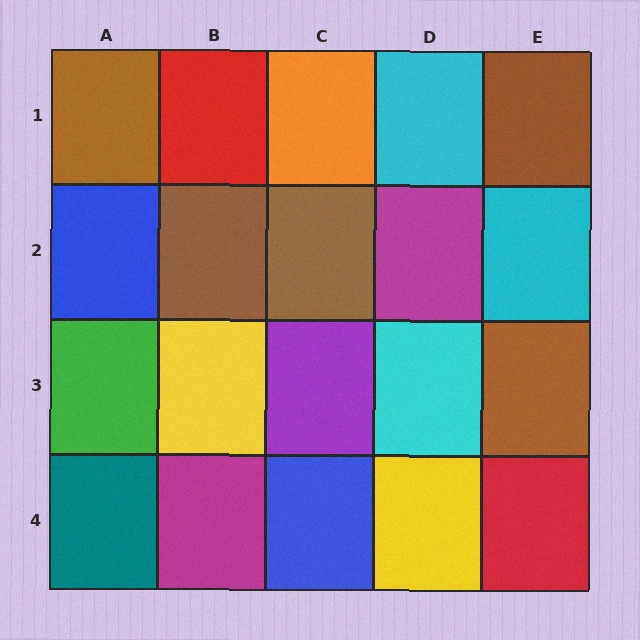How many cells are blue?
2 cells are blue.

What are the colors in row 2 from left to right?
Blue, brown, brown, magenta, cyan.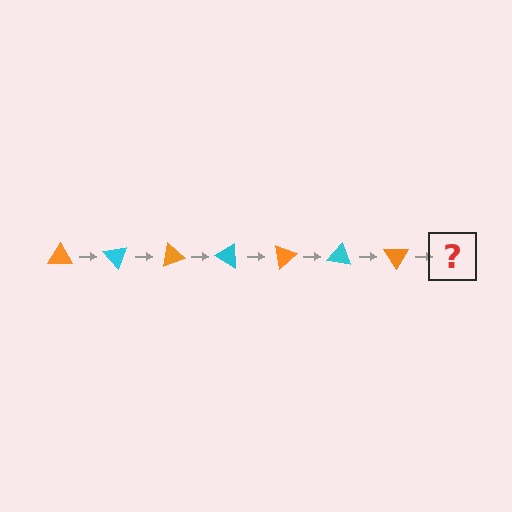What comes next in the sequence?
The next element should be a cyan triangle, rotated 350 degrees from the start.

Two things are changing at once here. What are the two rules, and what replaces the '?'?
The two rules are that it rotates 50 degrees each step and the color cycles through orange and cyan. The '?' should be a cyan triangle, rotated 350 degrees from the start.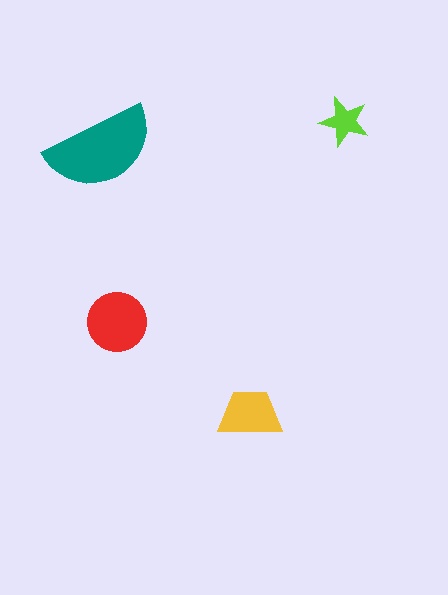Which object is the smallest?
The lime star.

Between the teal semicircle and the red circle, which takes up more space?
The teal semicircle.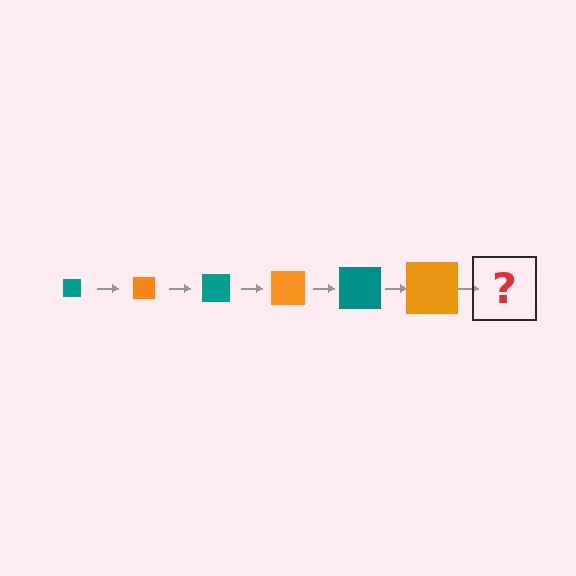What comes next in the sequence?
The next element should be a teal square, larger than the previous one.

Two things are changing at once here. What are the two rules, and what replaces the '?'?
The two rules are that the square grows larger each step and the color cycles through teal and orange. The '?' should be a teal square, larger than the previous one.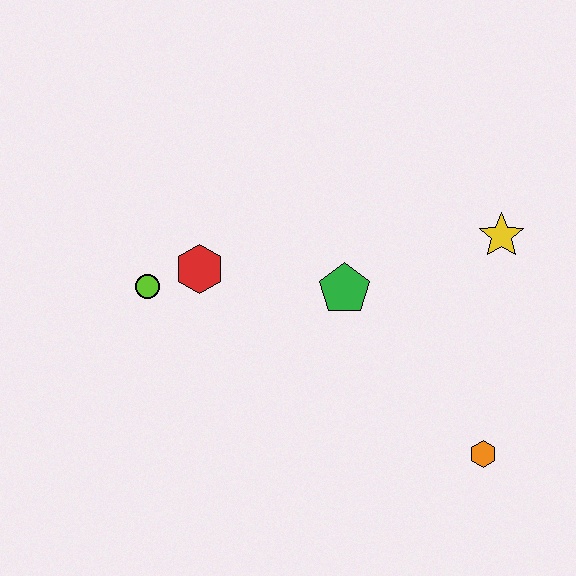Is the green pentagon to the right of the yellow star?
No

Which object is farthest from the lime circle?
The orange hexagon is farthest from the lime circle.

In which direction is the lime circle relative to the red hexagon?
The lime circle is to the left of the red hexagon.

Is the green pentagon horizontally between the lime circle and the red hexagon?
No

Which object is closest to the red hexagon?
The lime circle is closest to the red hexagon.